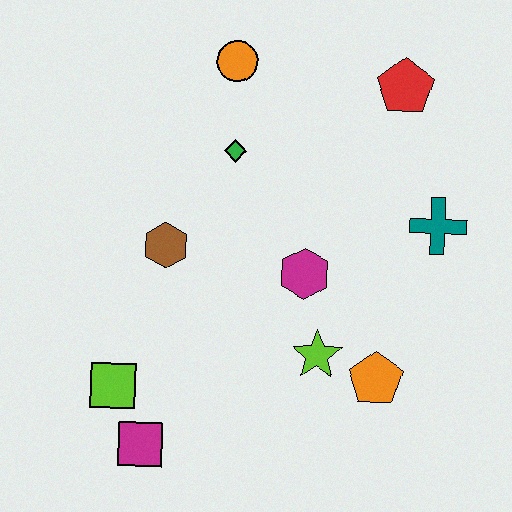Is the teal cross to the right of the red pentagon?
Yes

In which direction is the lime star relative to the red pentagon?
The lime star is below the red pentagon.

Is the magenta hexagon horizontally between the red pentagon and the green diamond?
Yes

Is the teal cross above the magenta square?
Yes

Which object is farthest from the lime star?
The orange circle is farthest from the lime star.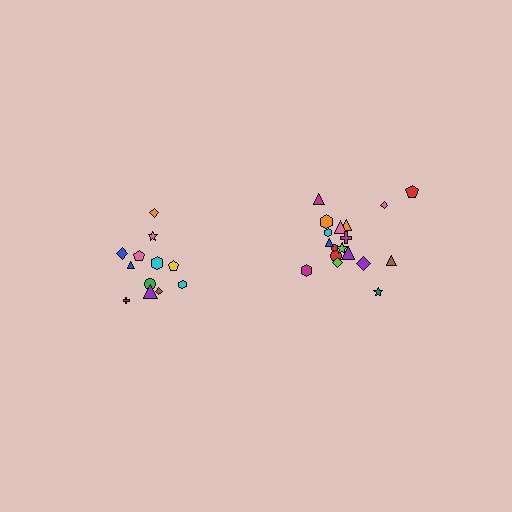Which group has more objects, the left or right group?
The right group.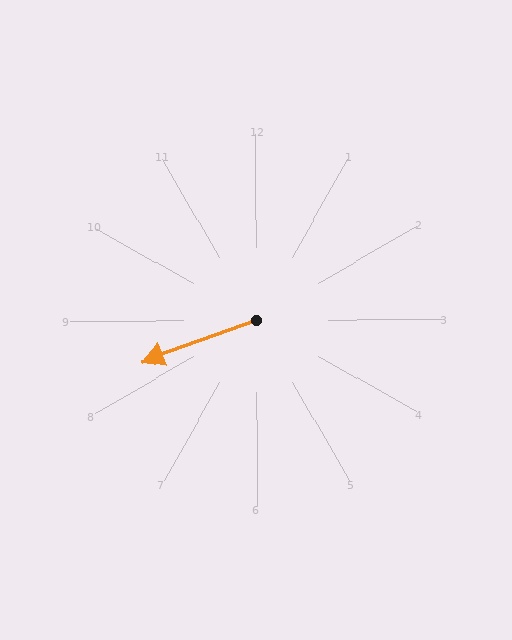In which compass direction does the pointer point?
West.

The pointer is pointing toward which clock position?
Roughly 8 o'clock.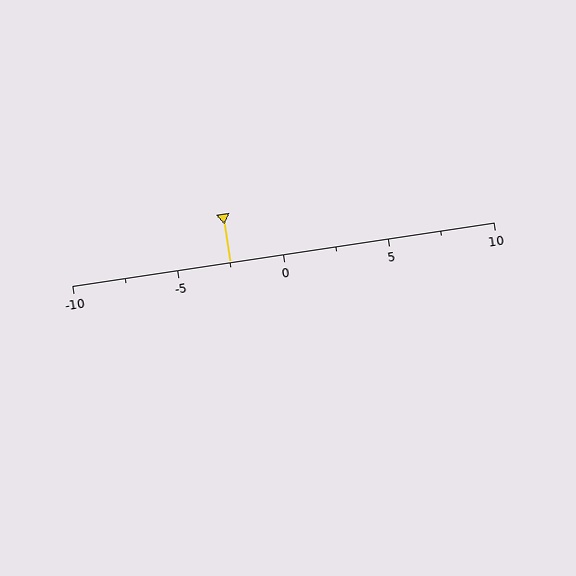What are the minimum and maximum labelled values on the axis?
The axis runs from -10 to 10.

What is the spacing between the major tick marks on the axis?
The major ticks are spaced 5 apart.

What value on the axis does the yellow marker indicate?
The marker indicates approximately -2.5.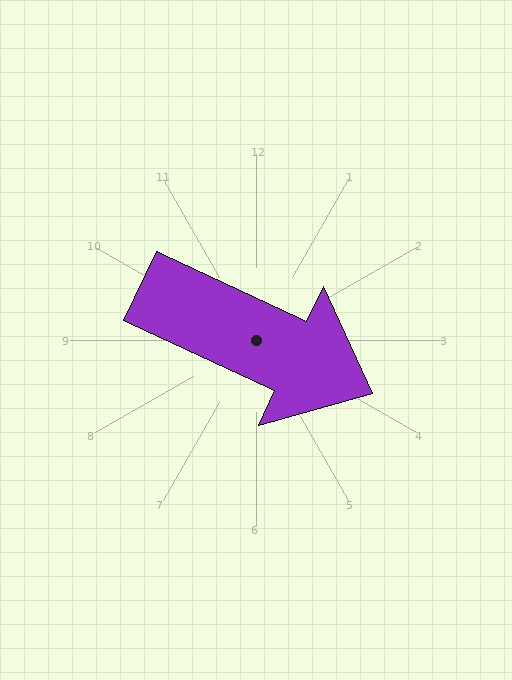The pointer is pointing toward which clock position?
Roughly 4 o'clock.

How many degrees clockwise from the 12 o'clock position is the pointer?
Approximately 115 degrees.